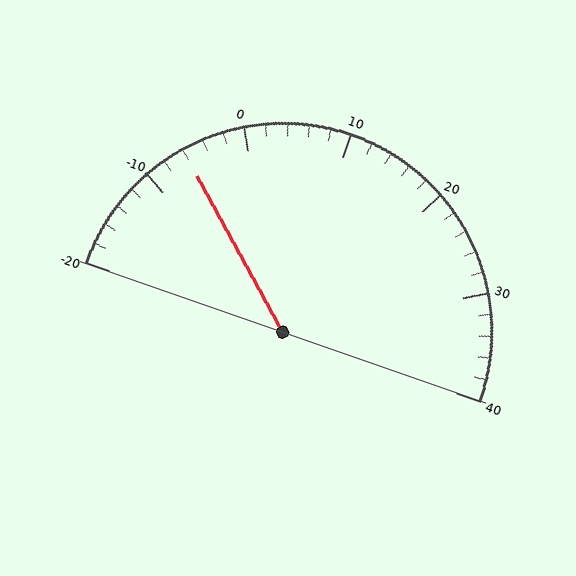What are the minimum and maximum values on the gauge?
The gauge ranges from -20 to 40.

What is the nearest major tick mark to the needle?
The nearest major tick mark is -10.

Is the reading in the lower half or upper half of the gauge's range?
The reading is in the lower half of the range (-20 to 40).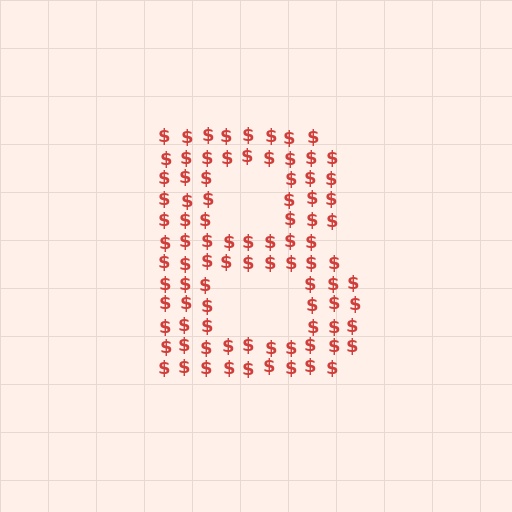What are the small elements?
The small elements are dollar signs.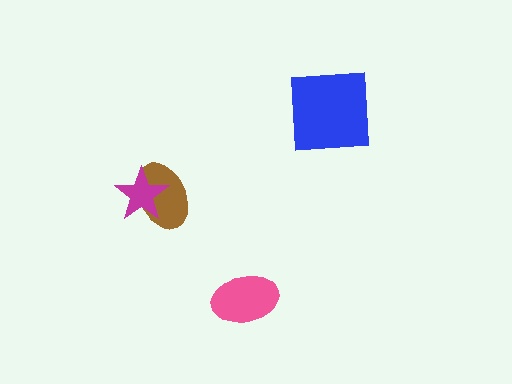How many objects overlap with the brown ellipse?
1 object overlaps with the brown ellipse.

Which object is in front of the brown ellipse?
The magenta star is in front of the brown ellipse.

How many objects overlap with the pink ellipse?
0 objects overlap with the pink ellipse.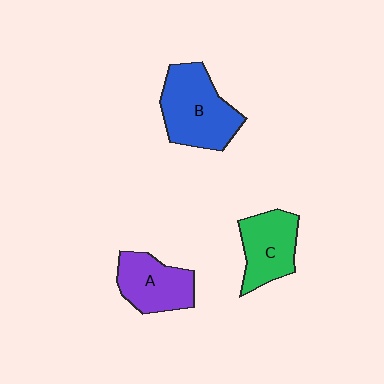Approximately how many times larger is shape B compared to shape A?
Approximately 1.4 times.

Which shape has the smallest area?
Shape A (purple).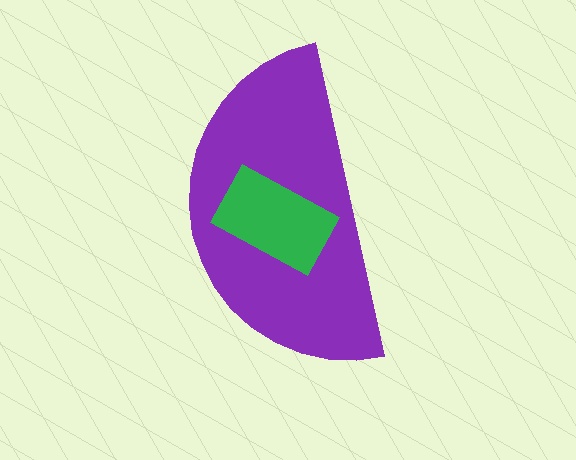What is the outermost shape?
The purple semicircle.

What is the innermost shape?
The green rectangle.